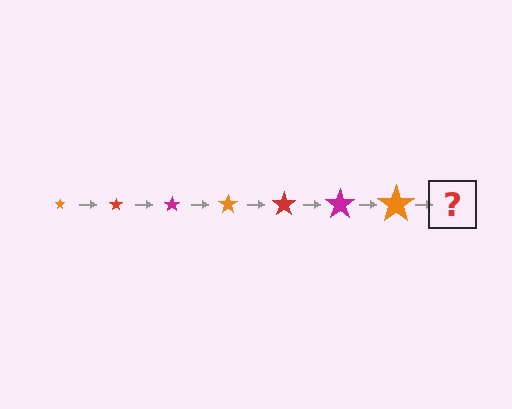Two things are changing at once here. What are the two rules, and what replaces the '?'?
The two rules are that the star grows larger each step and the color cycles through orange, red, and magenta. The '?' should be a red star, larger than the previous one.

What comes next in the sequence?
The next element should be a red star, larger than the previous one.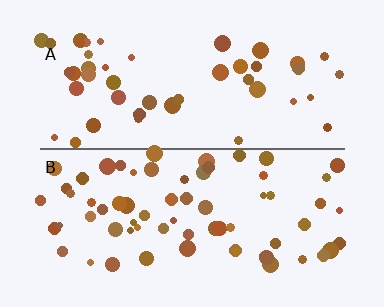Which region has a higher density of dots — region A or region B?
B (the bottom).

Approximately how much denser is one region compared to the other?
Approximately 1.4× — region B over region A.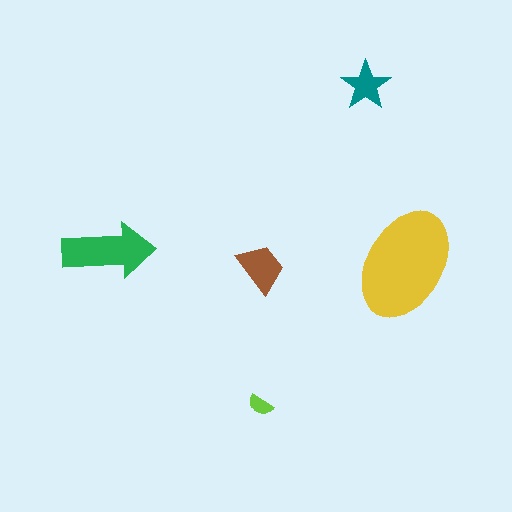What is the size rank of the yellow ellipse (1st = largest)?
1st.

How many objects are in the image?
There are 5 objects in the image.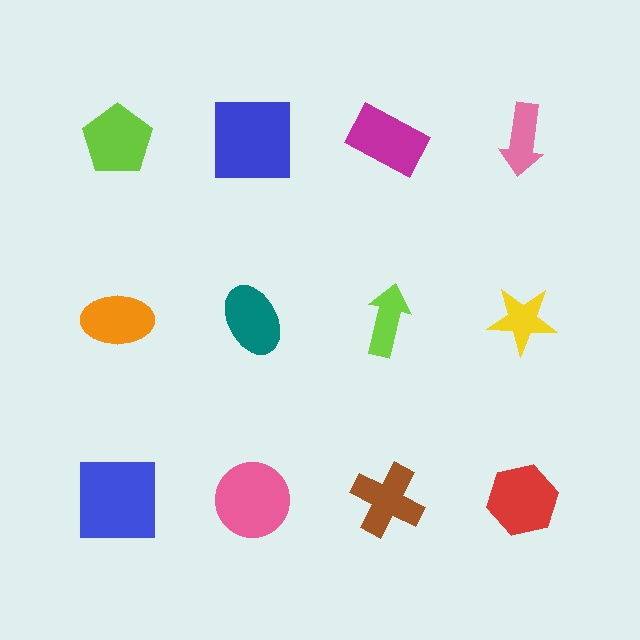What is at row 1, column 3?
A magenta rectangle.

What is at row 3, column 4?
A red hexagon.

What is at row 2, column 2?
A teal ellipse.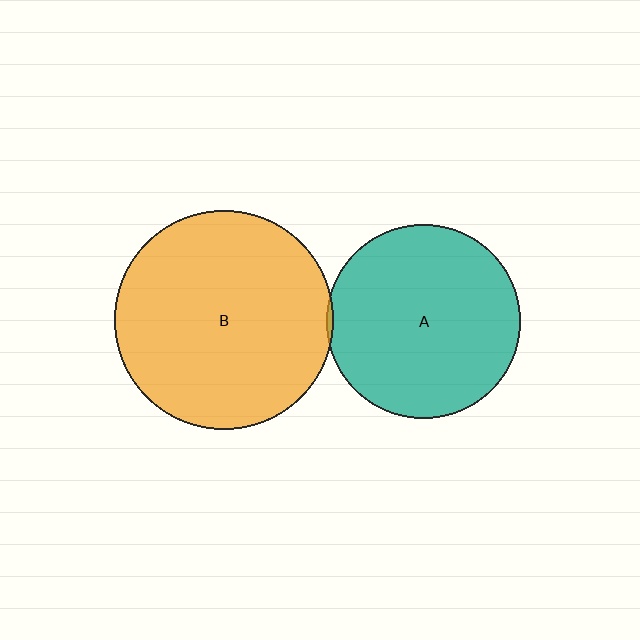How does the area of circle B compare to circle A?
Approximately 1.3 times.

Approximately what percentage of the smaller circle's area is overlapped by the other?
Approximately 5%.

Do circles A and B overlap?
Yes.